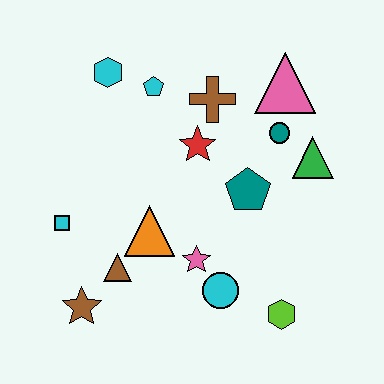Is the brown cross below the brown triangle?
No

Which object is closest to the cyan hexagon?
The cyan pentagon is closest to the cyan hexagon.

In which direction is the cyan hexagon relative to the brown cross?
The cyan hexagon is to the left of the brown cross.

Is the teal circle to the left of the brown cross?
No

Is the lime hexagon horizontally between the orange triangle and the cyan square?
No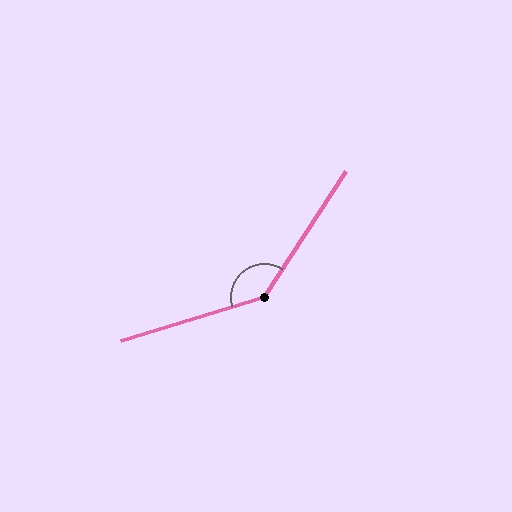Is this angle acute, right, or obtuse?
It is obtuse.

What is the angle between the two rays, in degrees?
Approximately 140 degrees.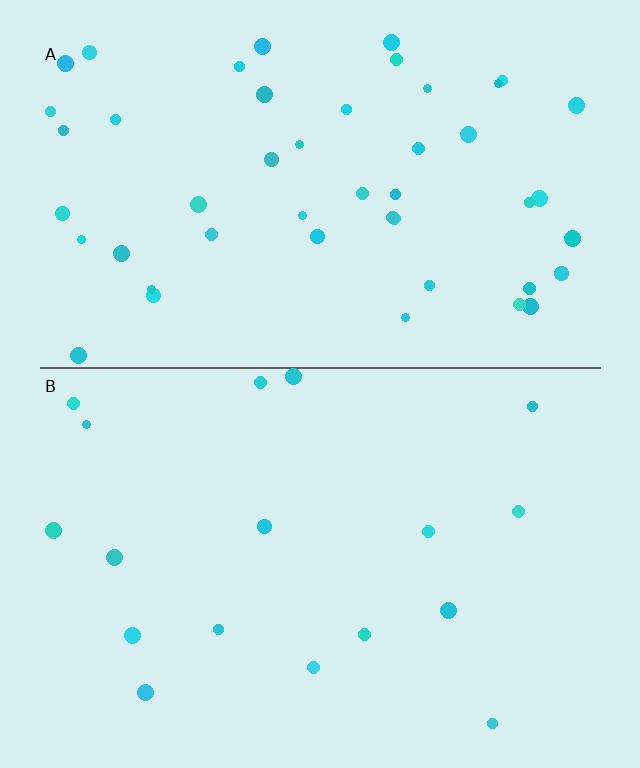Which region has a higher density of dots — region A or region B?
A (the top).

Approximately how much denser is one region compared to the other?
Approximately 2.7× — region A over region B.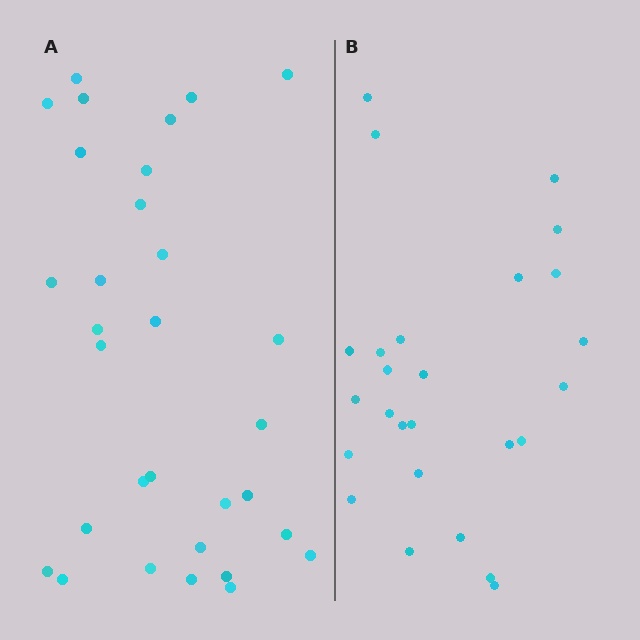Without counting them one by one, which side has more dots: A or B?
Region A (the left region) has more dots.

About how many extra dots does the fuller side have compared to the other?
Region A has about 5 more dots than region B.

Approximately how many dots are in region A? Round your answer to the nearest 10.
About 30 dots. (The exact count is 31, which rounds to 30.)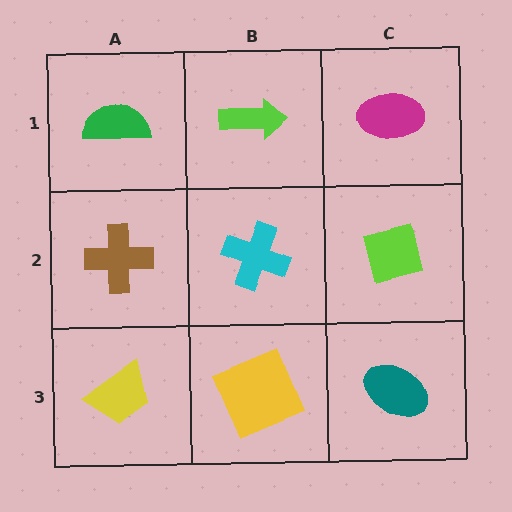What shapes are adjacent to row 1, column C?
A lime square (row 2, column C), a lime arrow (row 1, column B).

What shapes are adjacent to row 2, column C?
A magenta ellipse (row 1, column C), a teal ellipse (row 3, column C), a cyan cross (row 2, column B).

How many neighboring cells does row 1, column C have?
2.